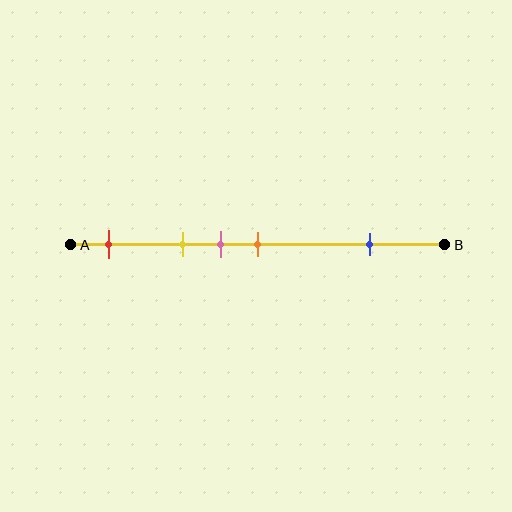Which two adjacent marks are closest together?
The pink and orange marks are the closest adjacent pair.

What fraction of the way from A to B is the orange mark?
The orange mark is approximately 50% (0.5) of the way from A to B.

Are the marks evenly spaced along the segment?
No, the marks are not evenly spaced.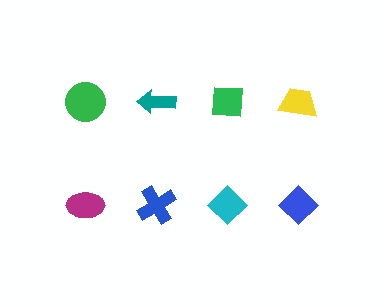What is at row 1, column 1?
A green circle.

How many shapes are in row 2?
4 shapes.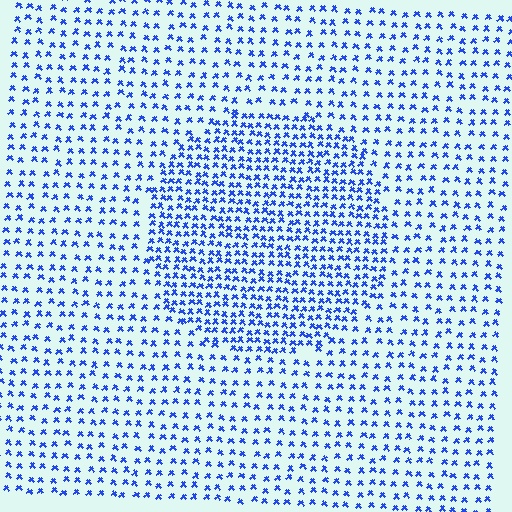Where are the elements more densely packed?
The elements are more densely packed inside the circle boundary.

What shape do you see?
I see a circle.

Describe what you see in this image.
The image contains small blue elements arranged at two different densities. A circle-shaped region is visible where the elements are more densely packed than the surrounding area.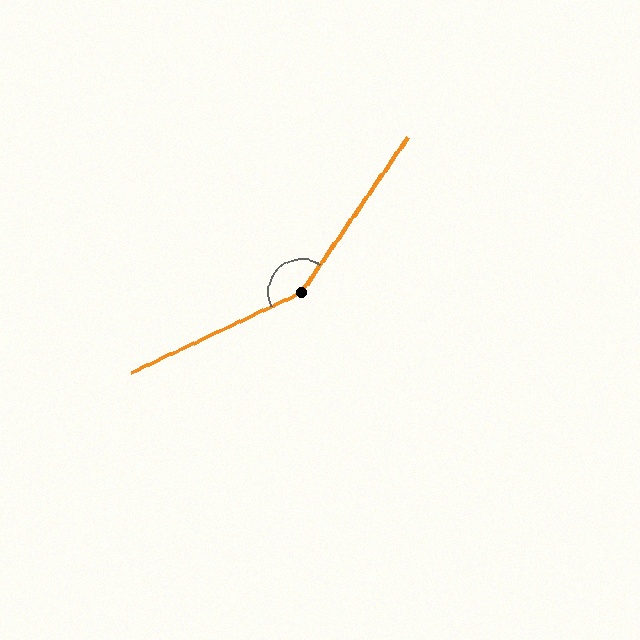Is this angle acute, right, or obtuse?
It is obtuse.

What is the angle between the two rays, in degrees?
Approximately 150 degrees.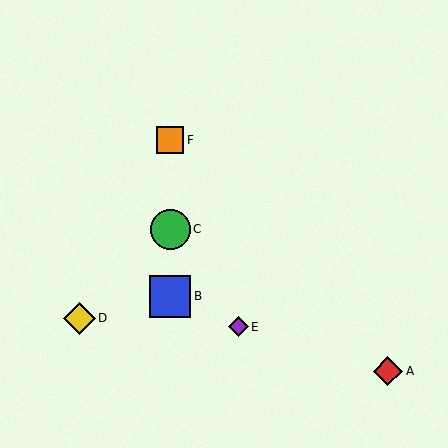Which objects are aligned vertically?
Objects B, C, F are aligned vertically.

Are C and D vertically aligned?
No, C is at x≈170 and D is at x≈79.